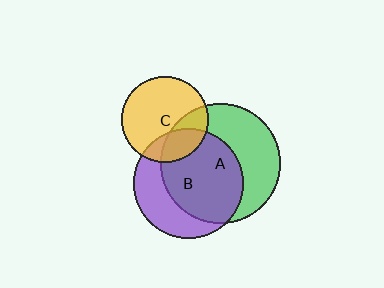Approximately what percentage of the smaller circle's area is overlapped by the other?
Approximately 25%.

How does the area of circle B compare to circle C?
Approximately 1.6 times.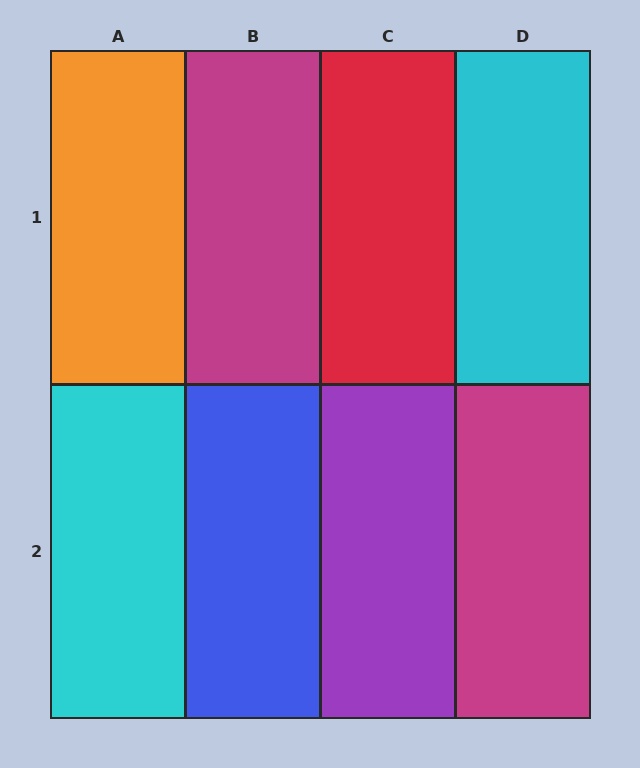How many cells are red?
1 cell is red.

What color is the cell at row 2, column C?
Purple.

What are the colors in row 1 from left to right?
Orange, magenta, red, cyan.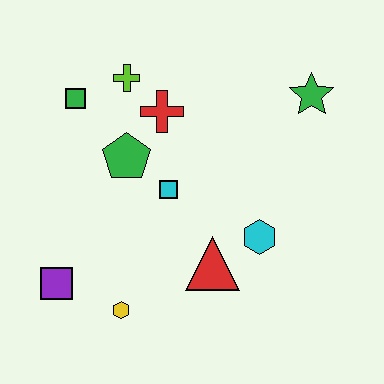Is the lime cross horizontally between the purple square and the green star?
Yes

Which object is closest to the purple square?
The yellow hexagon is closest to the purple square.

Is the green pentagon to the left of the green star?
Yes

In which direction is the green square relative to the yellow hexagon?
The green square is above the yellow hexagon.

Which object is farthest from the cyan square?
The green star is farthest from the cyan square.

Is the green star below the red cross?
No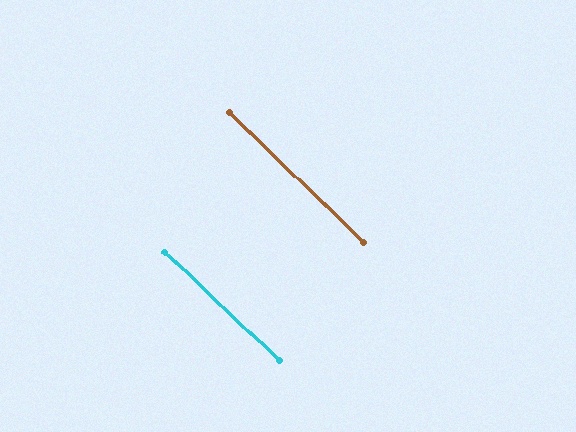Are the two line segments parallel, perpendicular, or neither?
Parallel — their directions differ by only 0.6°.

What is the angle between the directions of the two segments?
Approximately 1 degree.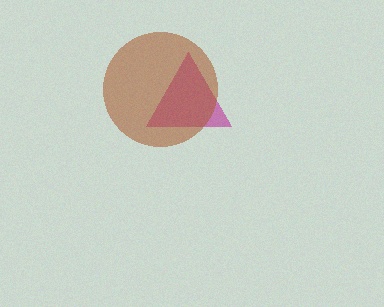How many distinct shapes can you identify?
There are 2 distinct shapes: a magenta triangle, a brown circle.